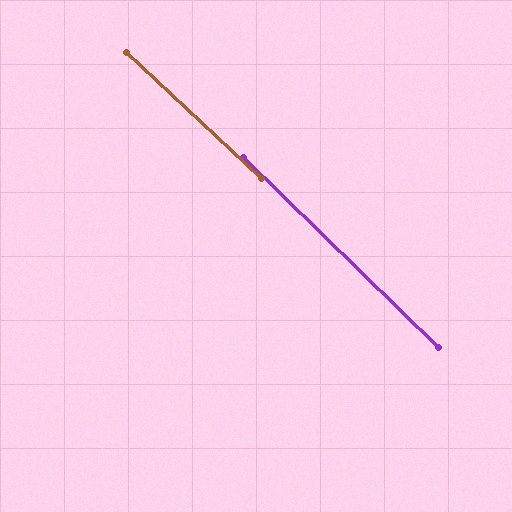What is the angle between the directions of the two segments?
Approximately 1 degree.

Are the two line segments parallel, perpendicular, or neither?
Parallel — their directions differ by only 1.4°.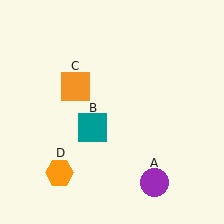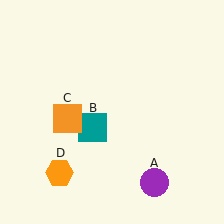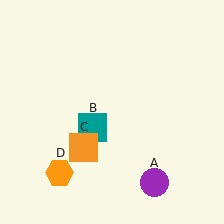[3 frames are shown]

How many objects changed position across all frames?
1 object changed position: orange square (object C).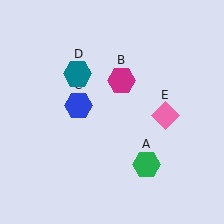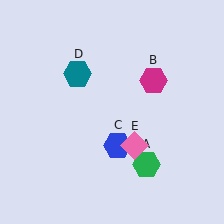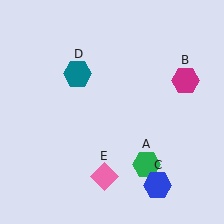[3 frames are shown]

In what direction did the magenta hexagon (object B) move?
The magenta hexagon (object B) moved right.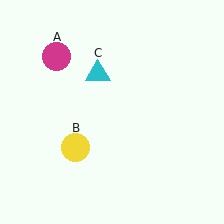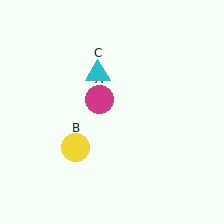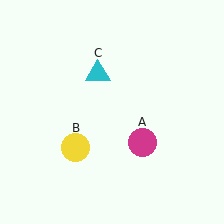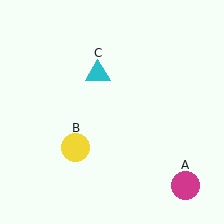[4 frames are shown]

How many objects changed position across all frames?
1 object changed position: magenta circle (object A).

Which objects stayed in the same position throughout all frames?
Yellow circle (object B) and cyan triangle (object C) remained stationary.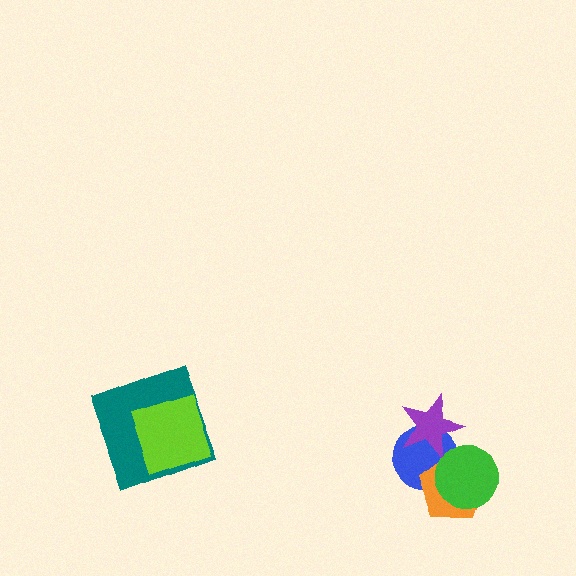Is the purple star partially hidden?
No, no other shape covers it.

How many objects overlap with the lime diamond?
1 object overlaps with the lime diamond.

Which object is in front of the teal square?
The lime diamond is in front of the teal square.